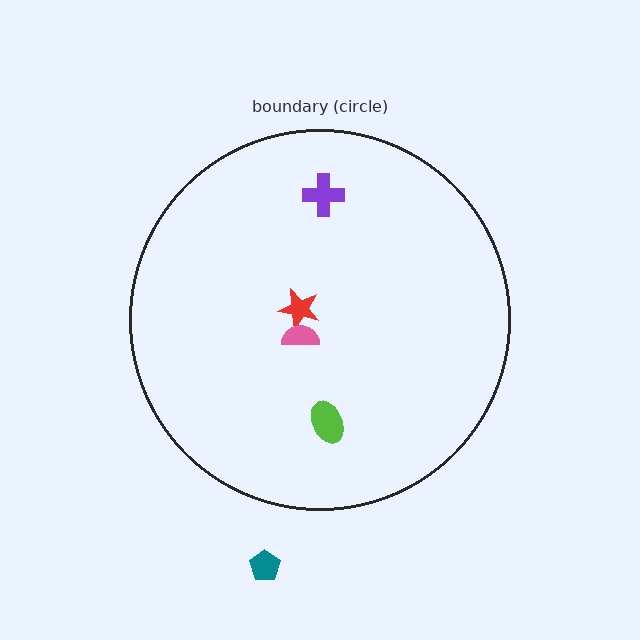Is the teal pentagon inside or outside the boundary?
Outside.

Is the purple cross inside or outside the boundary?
Inside.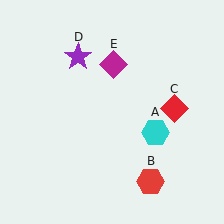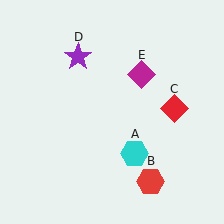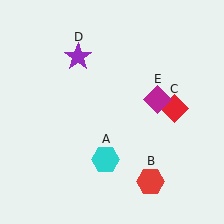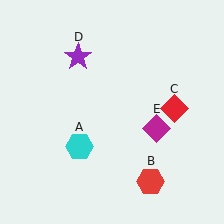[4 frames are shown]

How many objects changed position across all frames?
2 objects changed position: cyan hexagon (object A), magenta diamond (object E).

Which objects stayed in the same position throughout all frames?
Red hexagon (object B) and red diamond (object C) and purple star (object D) remained stationary.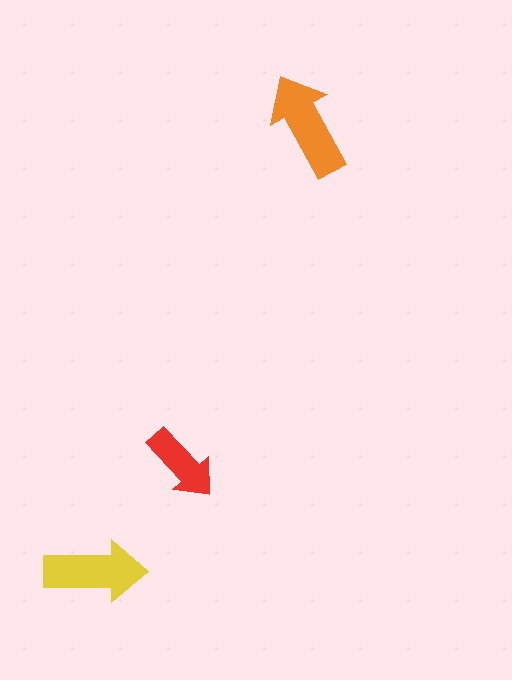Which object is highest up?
The orange arrow is topmost.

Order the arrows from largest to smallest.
the orange one, the yellow one, the red one.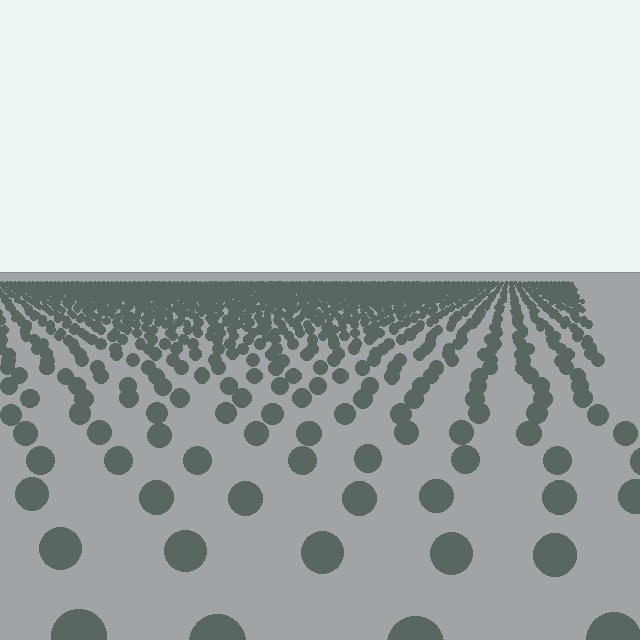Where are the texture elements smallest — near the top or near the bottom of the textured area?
Near the top.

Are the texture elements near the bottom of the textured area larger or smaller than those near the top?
Larger. Near the bottom, elements are closer to the viewer and appear at a bigger on-screen size.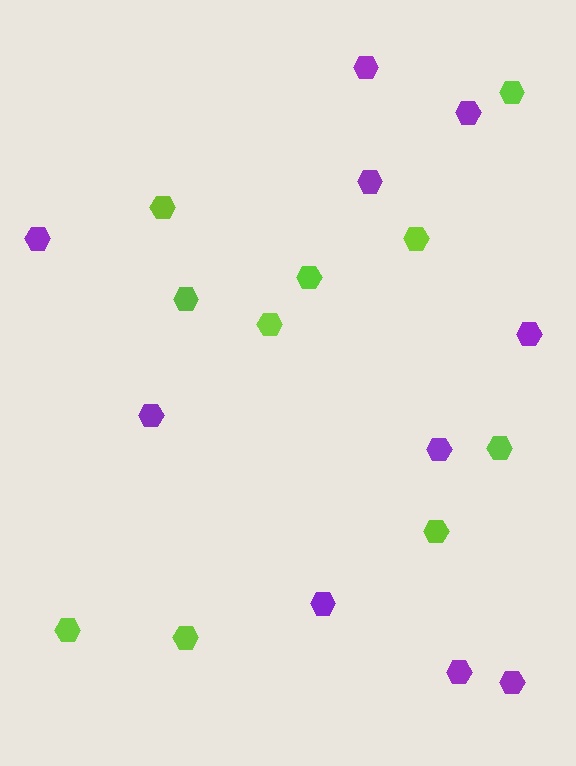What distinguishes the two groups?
There are 2 groups: one group of lime hexagons (10) and one group of purple hexagons (10).